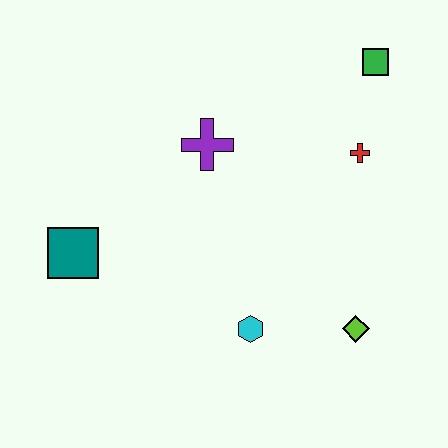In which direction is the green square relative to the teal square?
The green square is to the right of the teal square.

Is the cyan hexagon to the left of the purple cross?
No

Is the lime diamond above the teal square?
No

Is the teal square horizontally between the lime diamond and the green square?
No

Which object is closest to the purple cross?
The red cross is closest to the purple cross.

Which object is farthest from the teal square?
The green square is farthest from the teal square.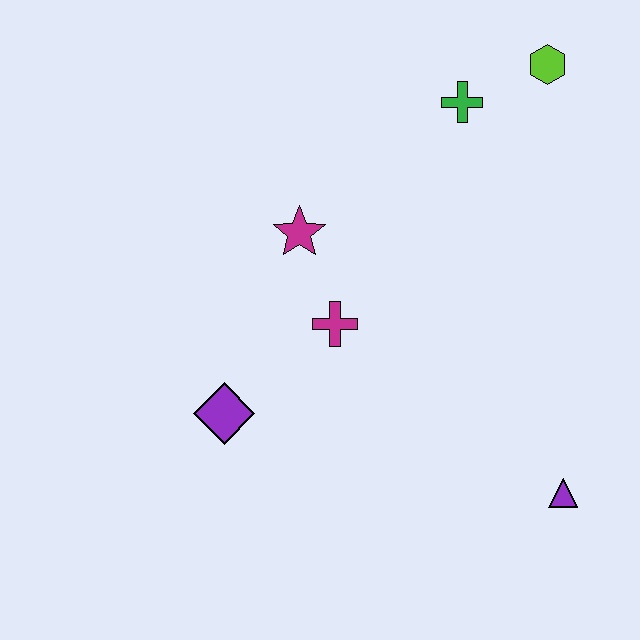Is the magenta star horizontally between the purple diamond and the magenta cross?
Yes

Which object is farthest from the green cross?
The purple triangle is farthest from the green cross.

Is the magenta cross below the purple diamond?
No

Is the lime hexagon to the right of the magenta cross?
Yes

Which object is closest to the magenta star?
The magenta cross is closest to the magenta star.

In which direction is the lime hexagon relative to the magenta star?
The lime hexagon is to the right of the magenta star.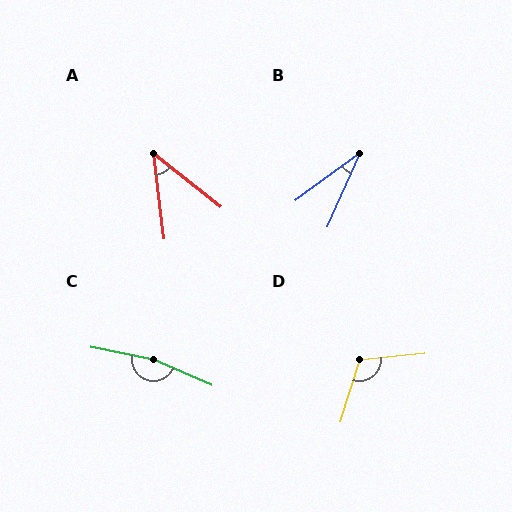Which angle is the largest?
C, at approximately 168 degrees.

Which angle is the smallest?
B, at approximately 30 degrees.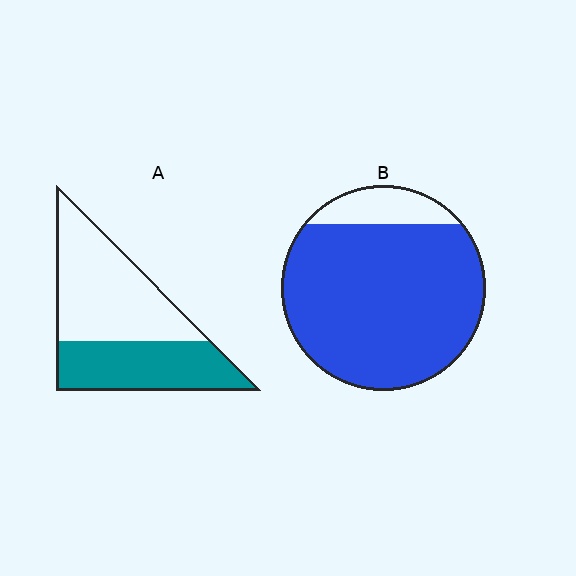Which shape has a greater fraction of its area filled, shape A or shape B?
Shape B.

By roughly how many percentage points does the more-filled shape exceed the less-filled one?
By roughly 45 percentage points (B over A).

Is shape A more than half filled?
No.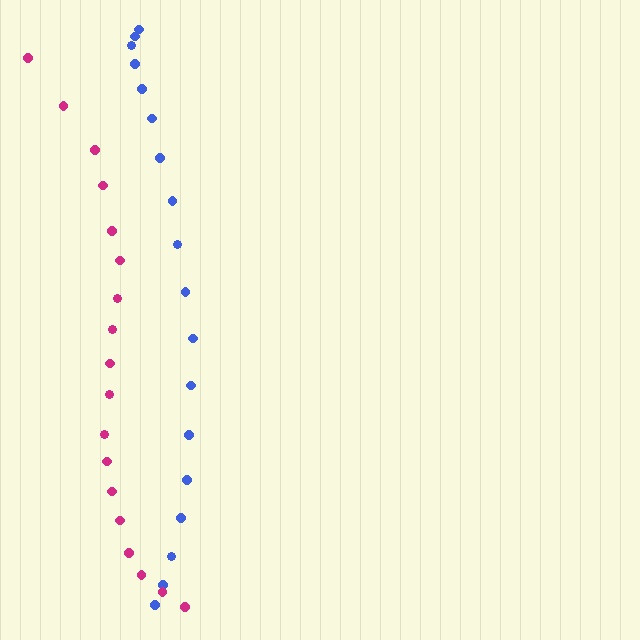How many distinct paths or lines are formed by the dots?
There are 2 distinct paths.